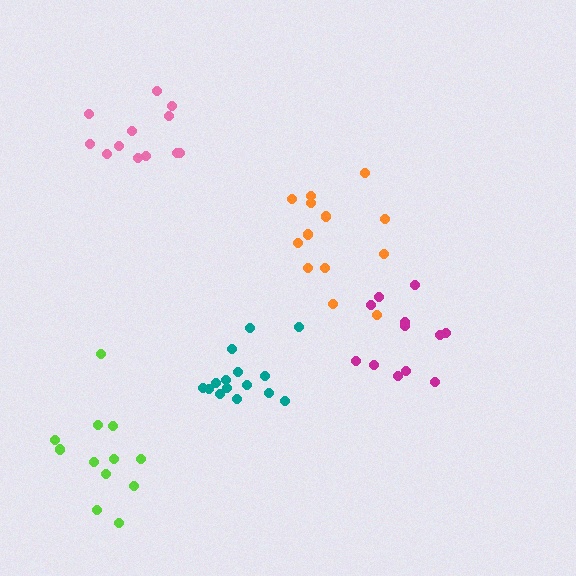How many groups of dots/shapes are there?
There are 5 groups.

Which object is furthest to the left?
The lime cluster is leftmost.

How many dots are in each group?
Group 1: 15 dots, Group 2: 13 dots, Group 3: 12 dots, Group 4: 12 dots, Group 5: 12 dots (64 total).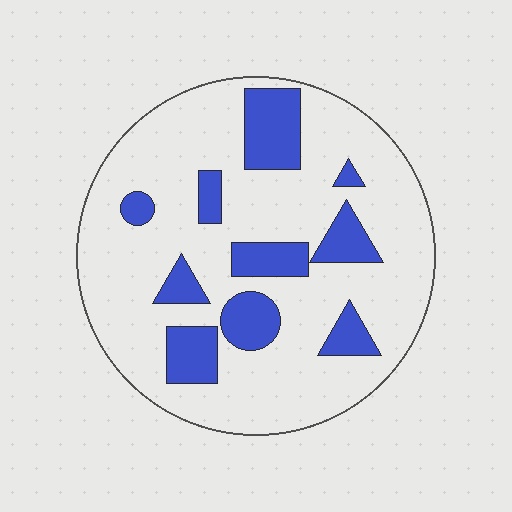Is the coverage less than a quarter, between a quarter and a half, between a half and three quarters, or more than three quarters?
Less than a quarter.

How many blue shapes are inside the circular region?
10.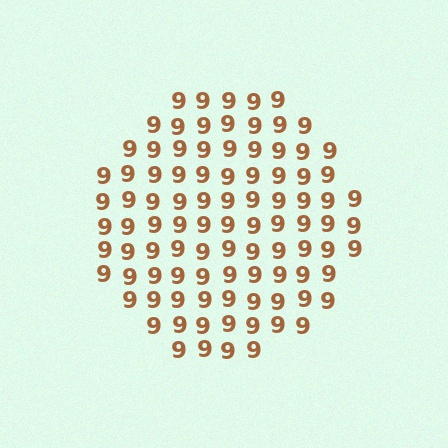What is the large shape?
The large shape is a circle.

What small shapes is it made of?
It is made of small digit 9's.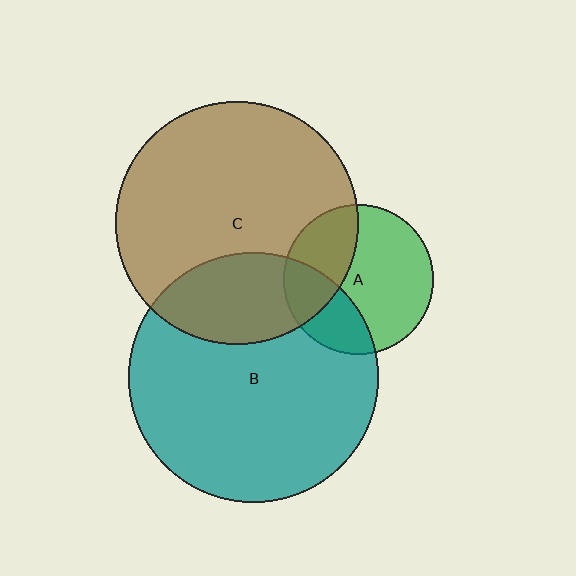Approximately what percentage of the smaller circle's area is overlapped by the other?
Approximately 35%.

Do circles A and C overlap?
Yes.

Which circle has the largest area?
Circle B (teal).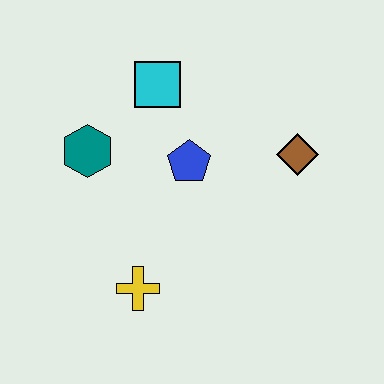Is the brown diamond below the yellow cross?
No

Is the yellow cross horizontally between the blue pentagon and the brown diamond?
No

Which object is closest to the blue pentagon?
The cyan square is closest to the blue pentagon.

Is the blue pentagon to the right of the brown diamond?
No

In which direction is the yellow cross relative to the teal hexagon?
The yellow cross is below the teal hexagon.